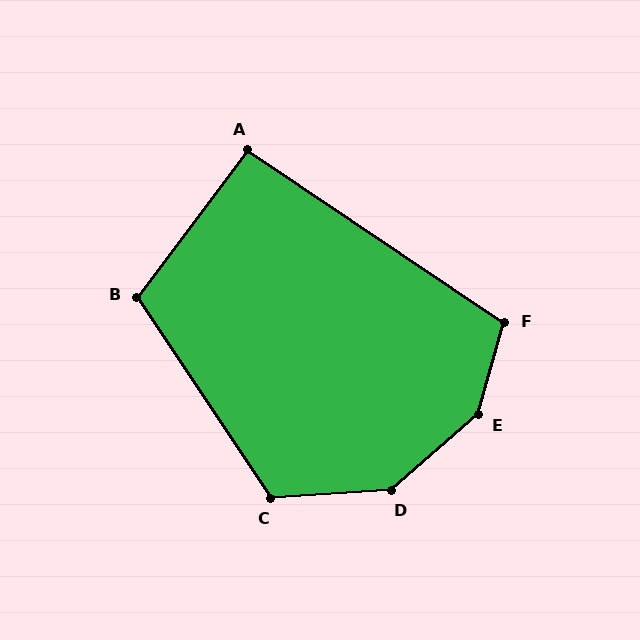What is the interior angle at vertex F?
Approximately 108 degrees (obtuse).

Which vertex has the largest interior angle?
E, at approximately 147 degrees.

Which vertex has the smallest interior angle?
A, at approximately 93 degrees.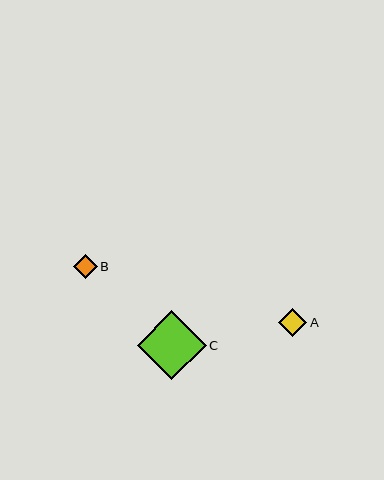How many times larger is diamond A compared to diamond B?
Diamond A is approximately 1.2 times the size of diamond B.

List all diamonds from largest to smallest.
From largest to smallest: C, A, B.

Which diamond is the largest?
Diamond C is the largest with a size of approximately 69 pixels.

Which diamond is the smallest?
Diamond B is the smallest with a size of approximately 23 pixels.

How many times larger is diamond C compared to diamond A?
Diamond C is approximately 2.5 times the size of diamond A.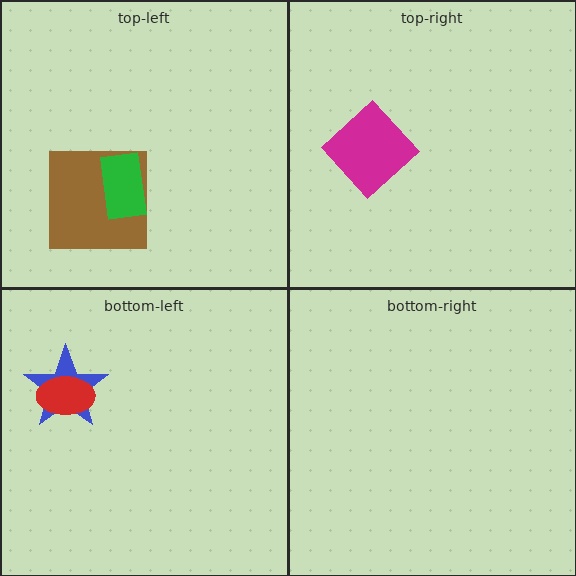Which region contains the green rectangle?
The top-left region.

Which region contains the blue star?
The bottom-left region.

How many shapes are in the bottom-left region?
2.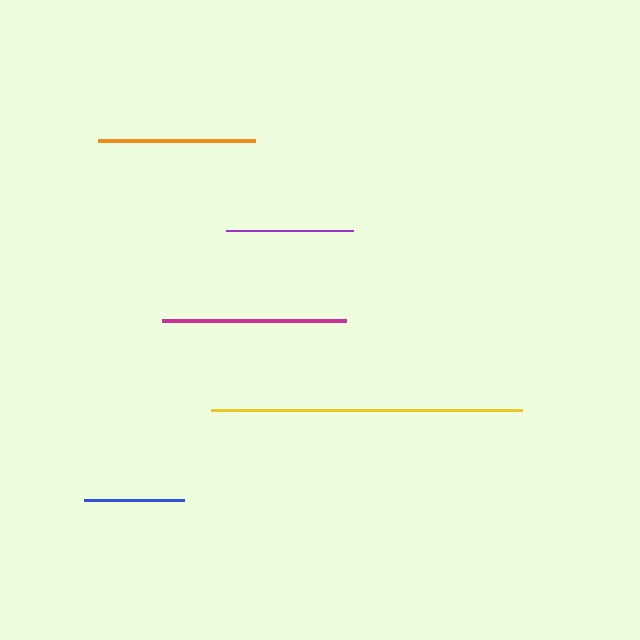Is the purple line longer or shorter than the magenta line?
The magenta line is longer than the purple line.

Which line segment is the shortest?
The blue line is the shortest at approximately 100 pixels.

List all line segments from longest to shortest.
From longest to shortest: yellow, magenta, orange, purple, blue.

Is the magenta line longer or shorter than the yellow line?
The yellow line is longer than the magenta line.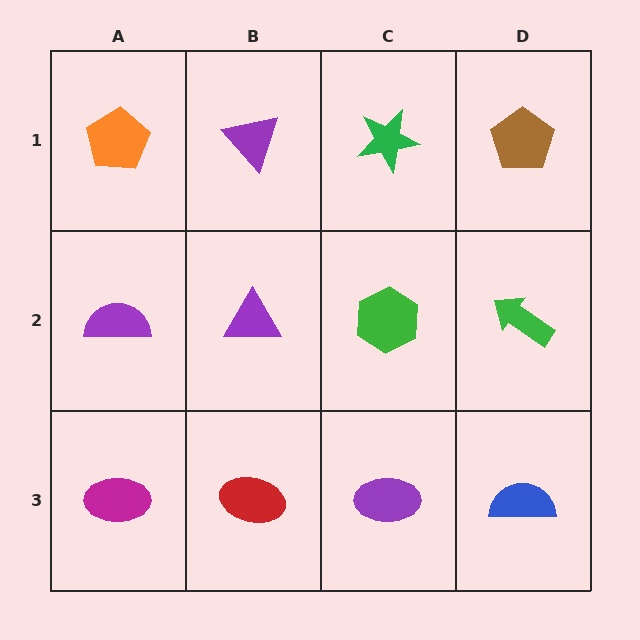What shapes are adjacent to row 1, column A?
A purple semicircle (row 2, column A), a purple triangle (row 1, column B).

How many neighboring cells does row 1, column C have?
3.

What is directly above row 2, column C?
A green star.